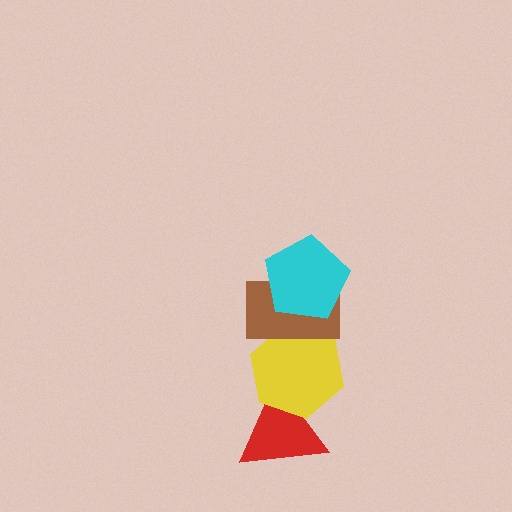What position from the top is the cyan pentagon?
The cyan pentagon is 1st from the top.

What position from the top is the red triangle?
The red triangle is 4th from the top.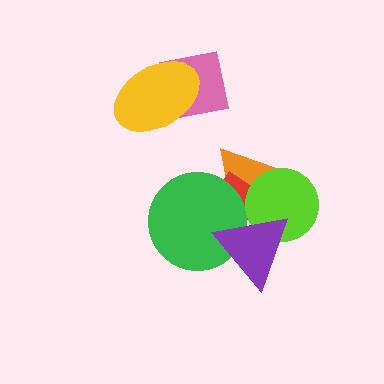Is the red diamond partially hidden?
Yes, it is partially covered by another shape.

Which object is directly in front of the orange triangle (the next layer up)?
The red diamond is directly in front of the orange triangle.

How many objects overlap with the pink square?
1 object overlaps with the pink square.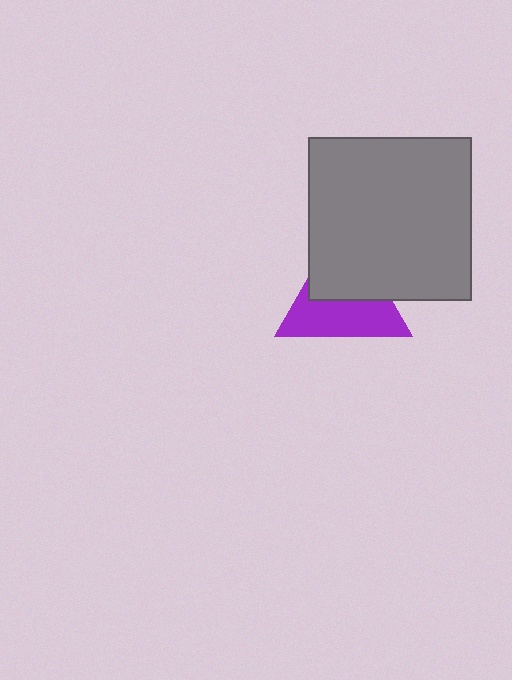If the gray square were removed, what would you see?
You would see the complete purple triangle.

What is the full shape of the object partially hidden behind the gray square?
The partially hidden object is a purple triangle.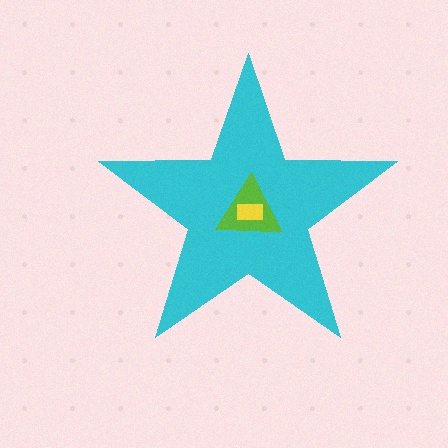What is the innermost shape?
The yellow rectangle.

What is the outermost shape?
The cyan star.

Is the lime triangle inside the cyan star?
Yes.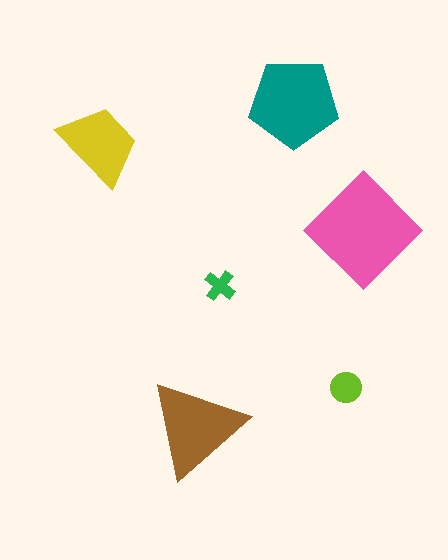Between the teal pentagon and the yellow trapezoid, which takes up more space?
The teal pentagon.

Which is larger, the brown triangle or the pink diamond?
The pink diamond.